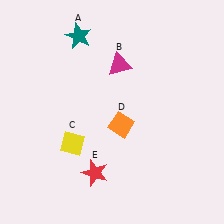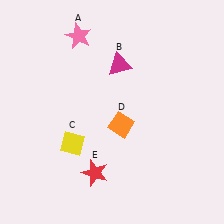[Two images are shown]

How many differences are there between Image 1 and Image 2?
There is 1 difference between the two images.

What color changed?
The star (A) changed from teal in Image 1 to pink in Image 2.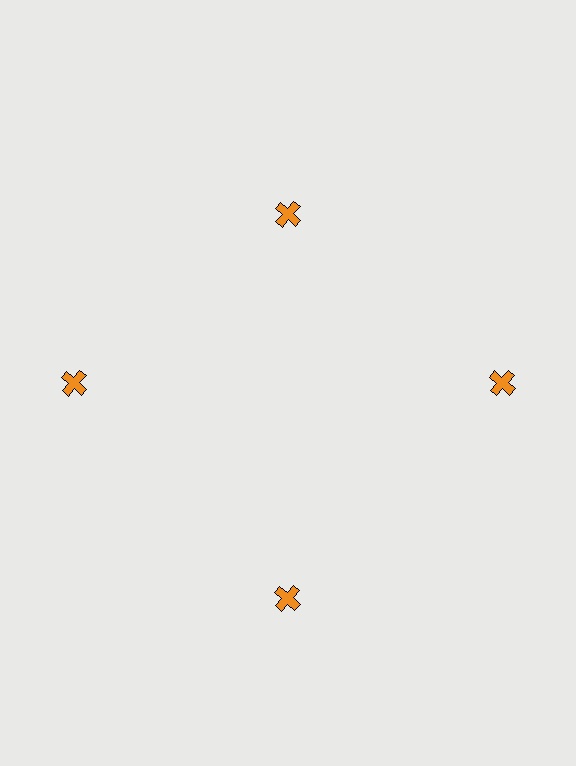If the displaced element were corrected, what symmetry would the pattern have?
It would have 4-fold rotational symmetry — the pattern would map onto itself every 90 degrees.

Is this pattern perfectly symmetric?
No. The 4 orange crosses are arranged in a ring, but one element near the 12 o'clock position is pulled inward toward the center, breaking the 4-fold rotational symmetry.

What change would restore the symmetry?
The symmetry would be restored by moving it outward, back onto the ring so that all 4 crosses sit at equal angles and equal distance from the center.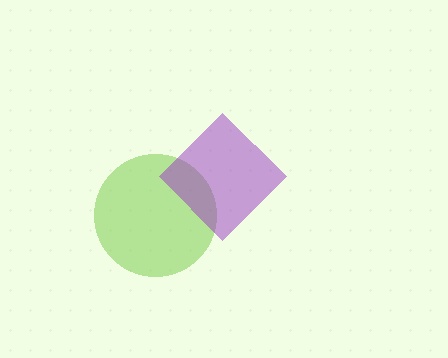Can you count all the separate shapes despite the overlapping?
Yes, there are 2 separate shapes.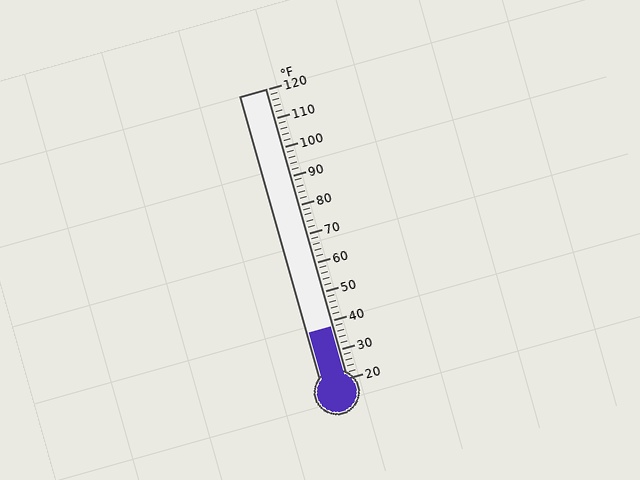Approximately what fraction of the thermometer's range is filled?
The thermometer is filled to approximately 20% of its range.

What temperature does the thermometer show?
The thermometer shows approximately 38°F.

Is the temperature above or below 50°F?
The temperature is below 50°F.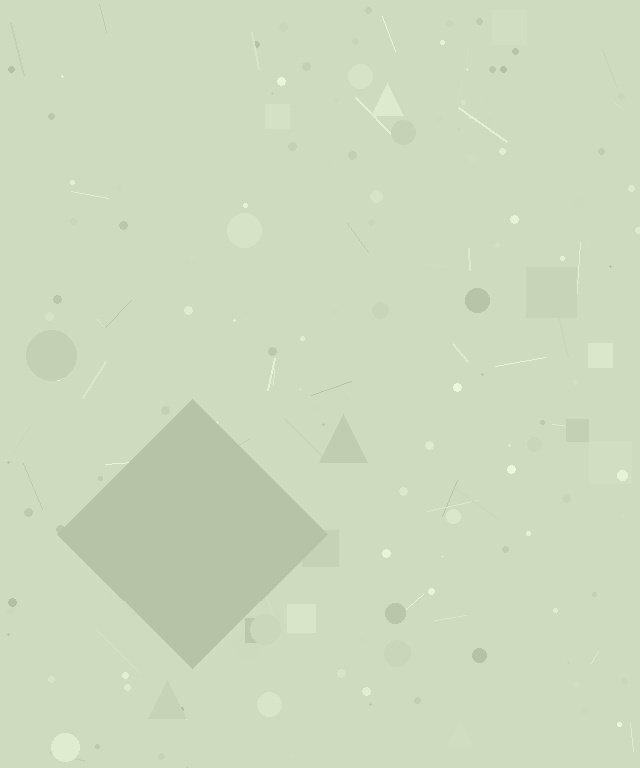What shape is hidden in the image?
A diamond is hidden in the image.